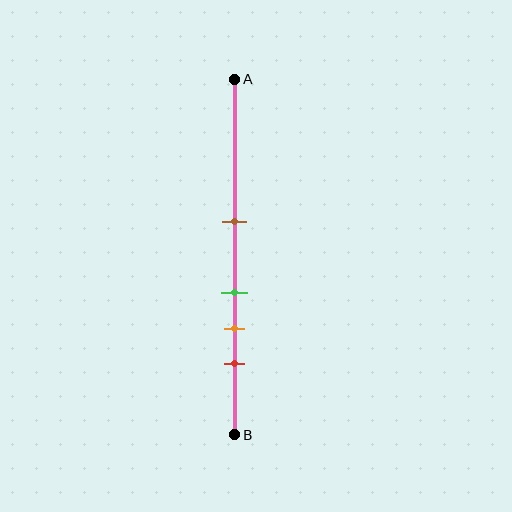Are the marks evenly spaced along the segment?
No, the marks are not evenly spaced.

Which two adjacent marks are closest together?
The green and orange marks are the closest adjacent pair.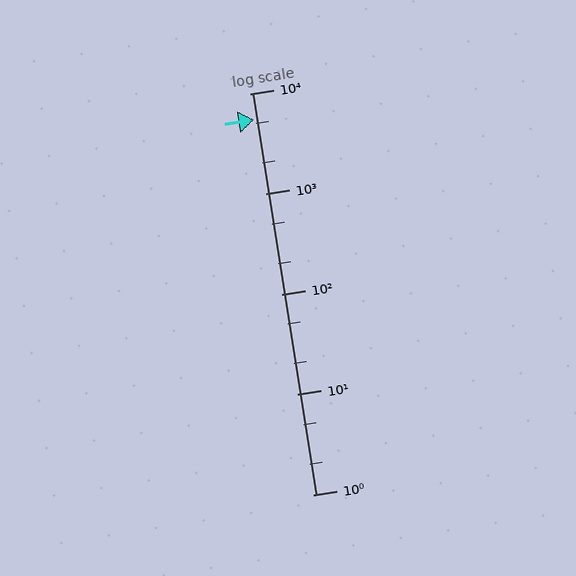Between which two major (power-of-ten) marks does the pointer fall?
The pointer is between 1000 and 10000.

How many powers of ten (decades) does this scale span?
The scale spans 4 decades, from 1 to 10000.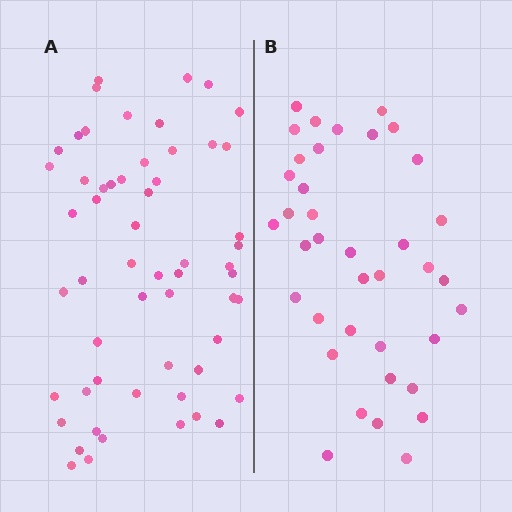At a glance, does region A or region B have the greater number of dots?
Region A (the left region) has more dots.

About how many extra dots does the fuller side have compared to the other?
Region A has approximately 20 more dots than region B.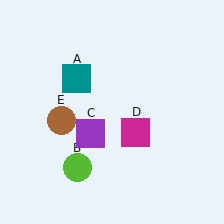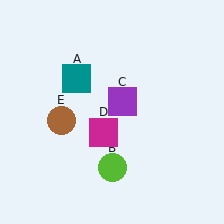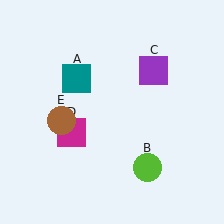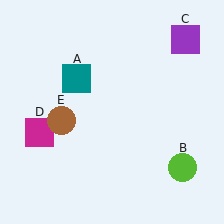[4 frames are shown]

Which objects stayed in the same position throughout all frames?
Teal square (object A) and brown circle (object E) remained stationary.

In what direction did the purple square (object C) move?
The purple square (object C) moved up and to the right.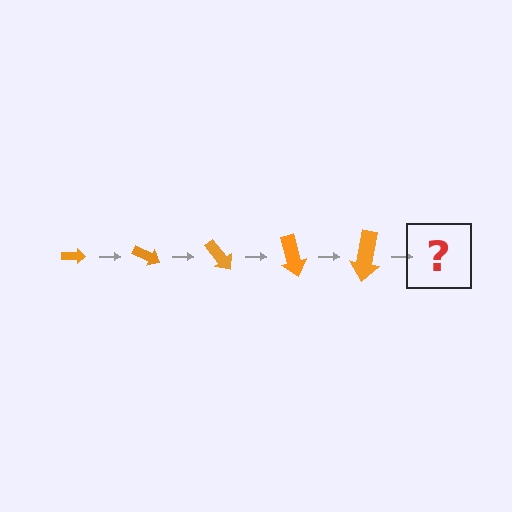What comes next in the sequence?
The next element should be an arrow, larger than the previous one and rotated 125 degrees from the start.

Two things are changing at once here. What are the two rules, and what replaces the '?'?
The two rules are that the arrow grows larger each step and it rotates 25 degrees each step. The '?' should be an arrow, larger than the previous one and rotated 125 degrees from the start.